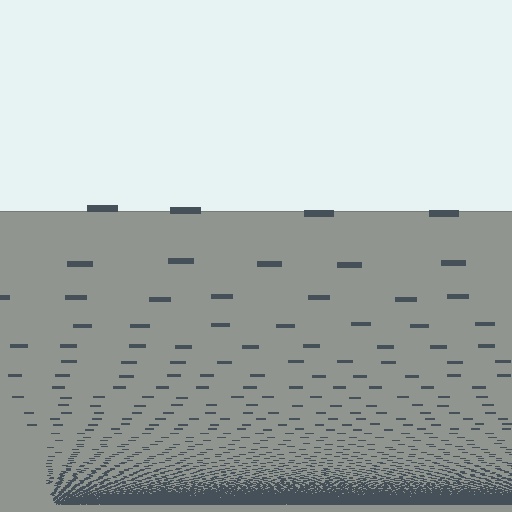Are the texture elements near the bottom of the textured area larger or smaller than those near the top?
Smaller. The gradient is inverted — elements near the bottom are smaller and denser.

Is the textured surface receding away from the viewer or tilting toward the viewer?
The surface appears to tilt toward the viewer. Texture elements get larger and sparser toward the top.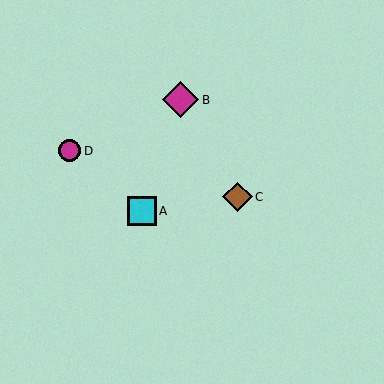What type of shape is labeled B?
Shape B is a magenta diamond.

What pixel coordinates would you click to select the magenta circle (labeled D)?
Click at (70, 151) to select the magenta circle D.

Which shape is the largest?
The magenta diamond (labeled B) is the largest.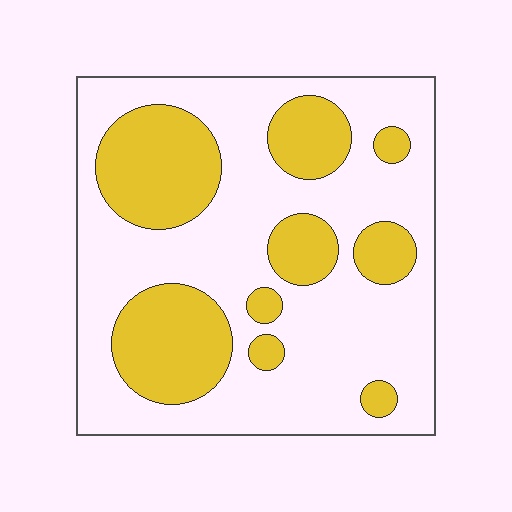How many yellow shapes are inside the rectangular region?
9.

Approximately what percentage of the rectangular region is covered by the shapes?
Approximately 30%.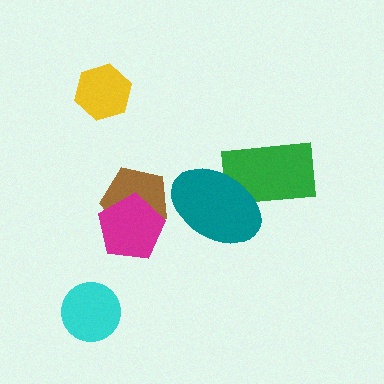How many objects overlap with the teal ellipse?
1 object overlaps with the teal ellipse.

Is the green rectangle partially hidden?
Yes, it is partially covered by another shape.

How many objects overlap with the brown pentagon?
1 object overlaps with the brown pentagon.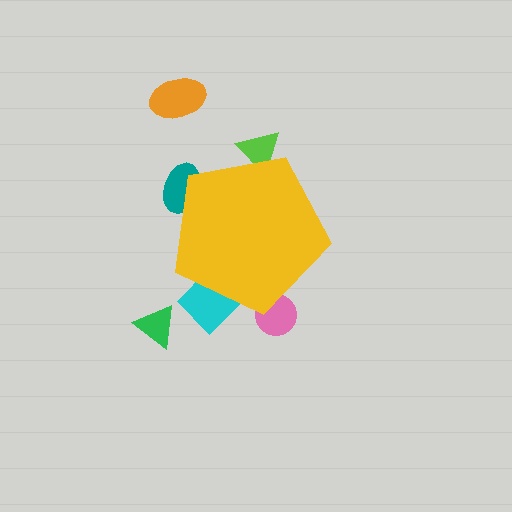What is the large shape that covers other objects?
A yellow pentagon.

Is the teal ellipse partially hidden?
Yes, the teal ellipse is partially hidden behind the yellow pentagon.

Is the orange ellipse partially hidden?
No, the orange ellipse is fully visible.